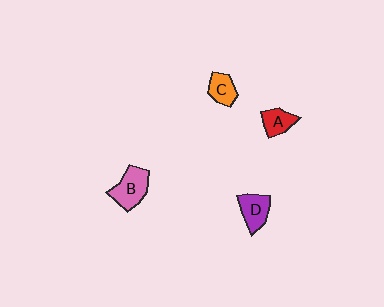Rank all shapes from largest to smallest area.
From largest to smallest: B (pink), D (purple), C (orange), A (red).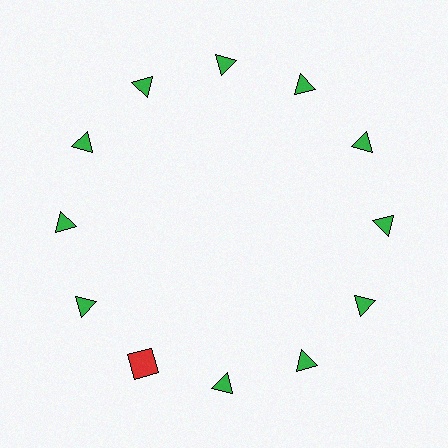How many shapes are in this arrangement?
There are 12 shapes arranged in a ring pattern.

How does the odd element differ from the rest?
It differs in both color (red instead of green) and shape (square instead of triangle).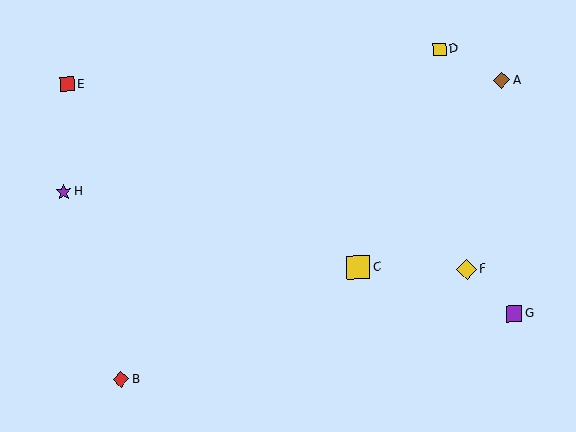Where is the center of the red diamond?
The center of the red diamond is at (121, 379).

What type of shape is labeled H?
Shape H is a purple star.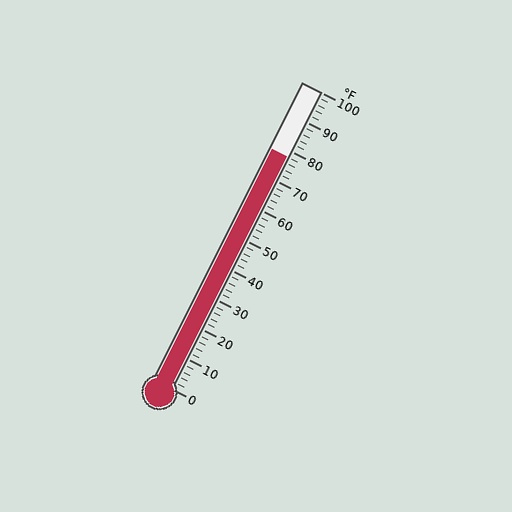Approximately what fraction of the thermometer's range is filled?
The thermometer is filled to approximately 80% of its range.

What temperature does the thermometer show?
The thermometer shows approximately 78°F.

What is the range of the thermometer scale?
The thermometer scale ranges from 0°F to 100°F.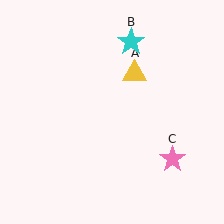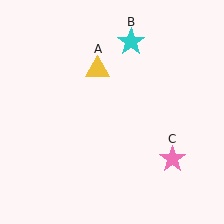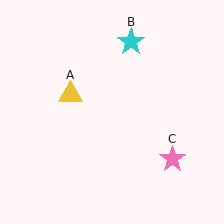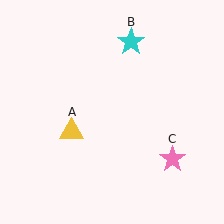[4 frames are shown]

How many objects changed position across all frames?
1 object changed position: yellow triangle (object A).